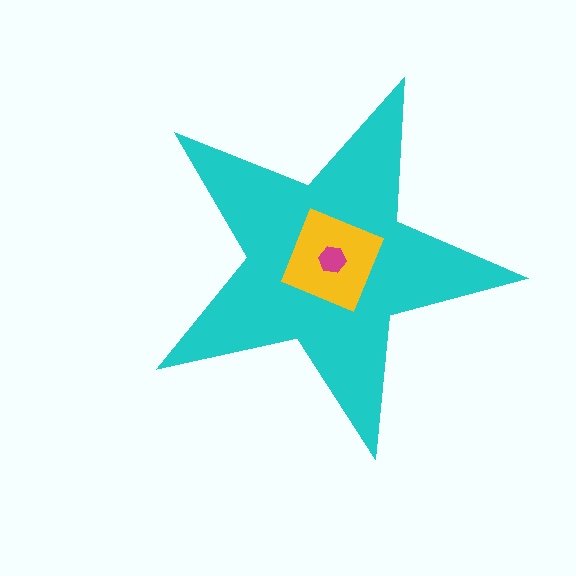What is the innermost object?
The magenta hexagon.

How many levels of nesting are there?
3.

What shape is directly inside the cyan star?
The yellow diamond.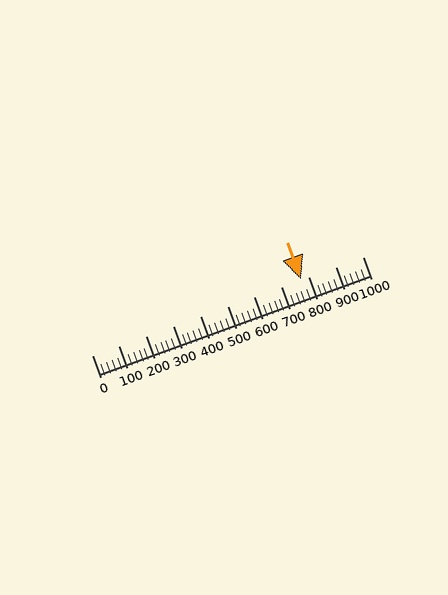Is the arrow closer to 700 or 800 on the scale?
The arrow is closer to 800.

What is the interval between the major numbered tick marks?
The major tick marks are spaced 100 units apart.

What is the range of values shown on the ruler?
The ruler shows values from 0 to 1000.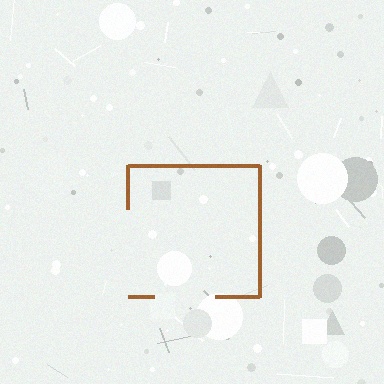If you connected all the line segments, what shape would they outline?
They would outline a square.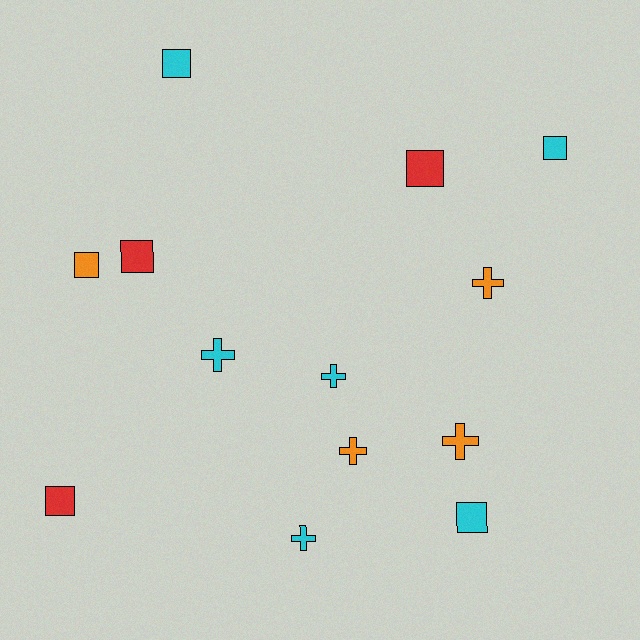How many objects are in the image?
There are 13 objects.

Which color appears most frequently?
Cyan, with 6 objects.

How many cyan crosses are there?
There are 3 cyan crosses.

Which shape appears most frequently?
Square, with 7 objects.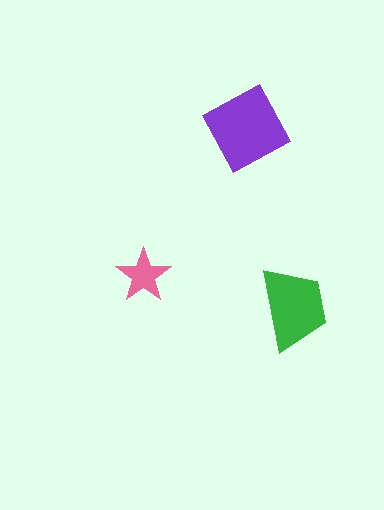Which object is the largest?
The purple diamond.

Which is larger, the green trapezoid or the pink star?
The green trapezoid.